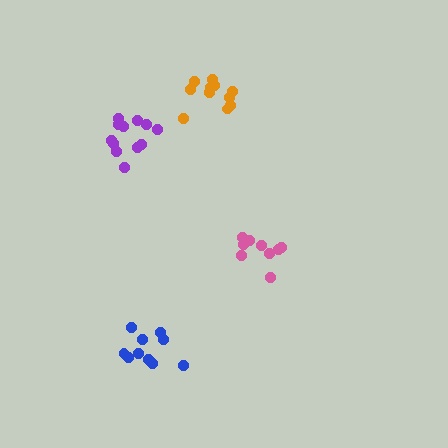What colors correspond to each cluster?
The clusters are colored: orange, blue, pink, purple.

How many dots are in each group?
Group 1: 12 dots, Group 2: 10 dots, Group 3: 9 dots, Group 4: 12 dots (43 total).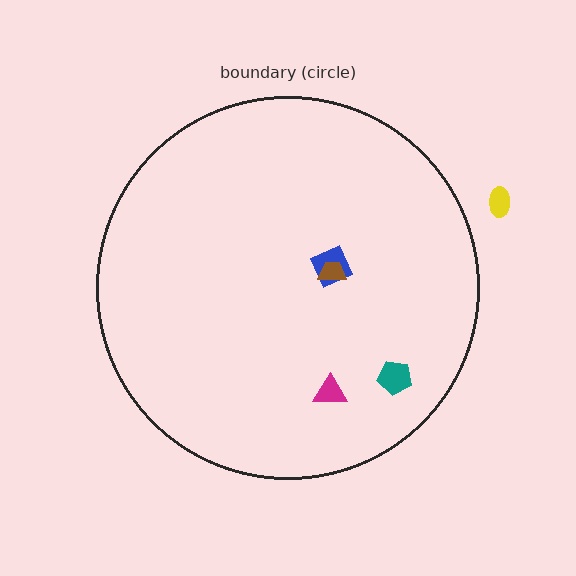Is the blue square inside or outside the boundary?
Inside.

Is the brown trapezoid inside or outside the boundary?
Inside.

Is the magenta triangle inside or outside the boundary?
Inside.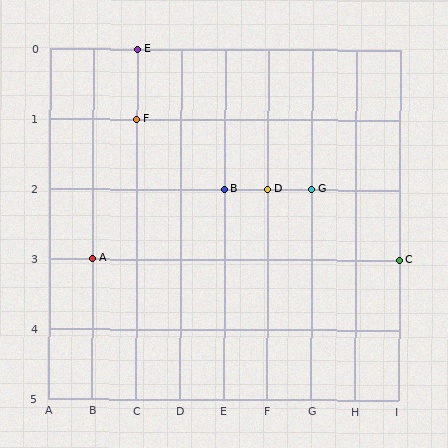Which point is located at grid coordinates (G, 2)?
Point G is at (G, 2).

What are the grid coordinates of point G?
Point G is at grid coordinates (G, 2).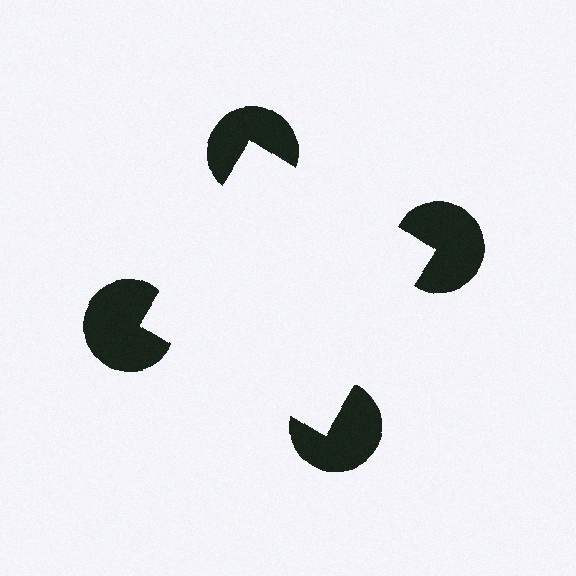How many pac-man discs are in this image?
There are 4 — one at each vertex of the illusory square.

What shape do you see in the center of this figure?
An illusory square — its edges are inferred from the aligned wedge cuts in the pac-man discs, not physically drawn.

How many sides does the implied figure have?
4 sides.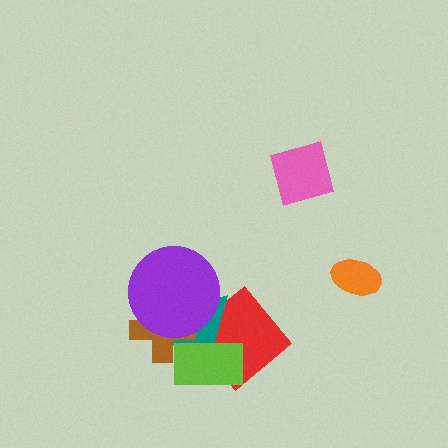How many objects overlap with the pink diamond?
0 objects overlap with the pink diamond.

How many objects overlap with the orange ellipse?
0 objects overlap with the orange ellipse.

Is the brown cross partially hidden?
Yes, it is partially covered by another shape.